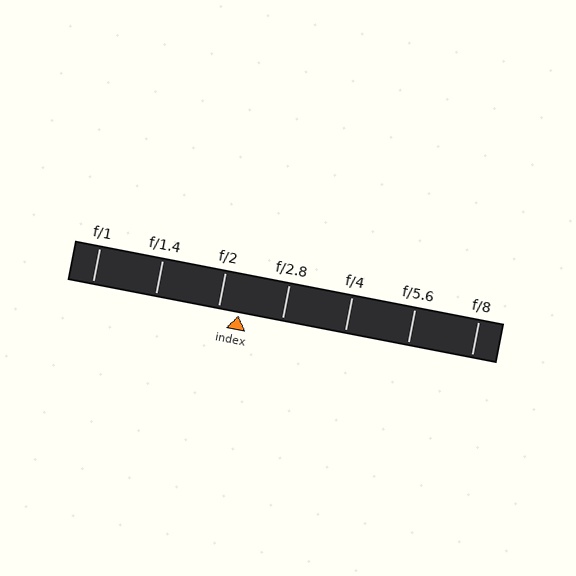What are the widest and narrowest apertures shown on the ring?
The widest aperture shown is f/1 and the narrowest is f/8.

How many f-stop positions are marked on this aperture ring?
There are 7 f-stop positions marked.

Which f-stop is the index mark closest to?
The index mark is closest to f/2.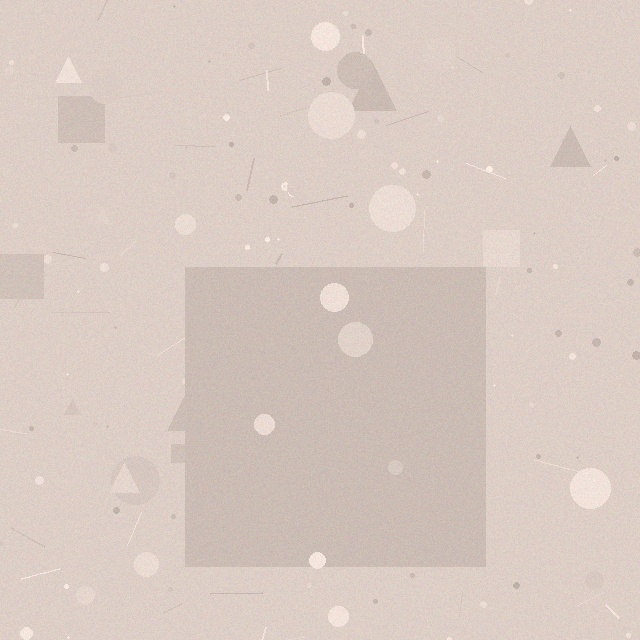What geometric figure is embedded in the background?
A square is embedded in the background.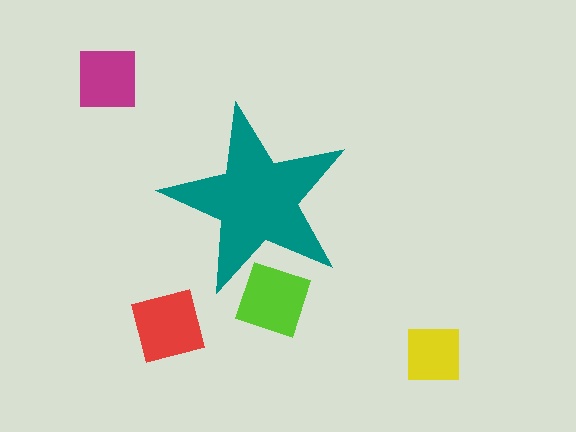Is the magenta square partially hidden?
No, the magenta square is fully visible.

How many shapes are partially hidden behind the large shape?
1 shape is partially hidden.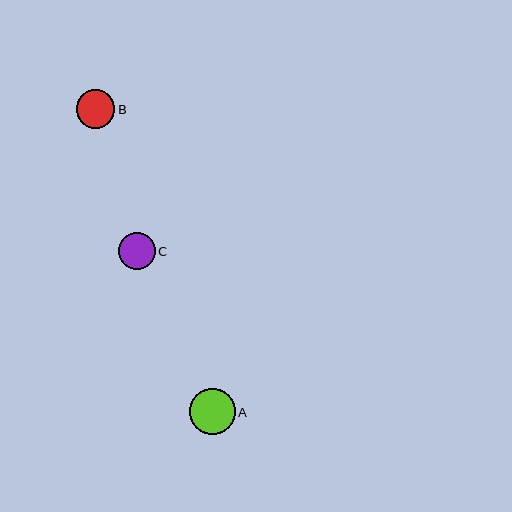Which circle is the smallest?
Circle C is the smallest with a size of approximately 37 pixels.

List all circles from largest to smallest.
From largest to smallest: A, B, C.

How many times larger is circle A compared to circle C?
Circle A is approximately 1.3 times the size of circle C.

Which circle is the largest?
Circle A is the largest with a size of approximately 46 pixels.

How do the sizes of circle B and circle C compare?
Circle B and circle C are approximately the same size.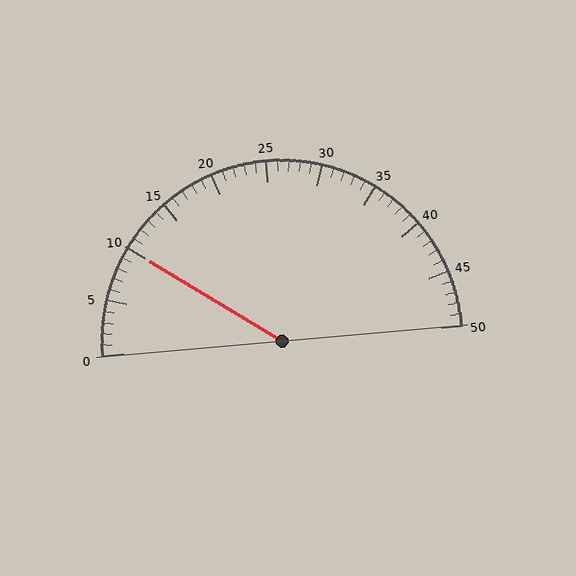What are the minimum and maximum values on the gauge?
The gauge ranges from 0 to 50.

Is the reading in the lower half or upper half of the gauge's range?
The reading is in the lower half of the range (0 to 50).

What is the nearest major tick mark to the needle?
The nearest major tick mark is 10.